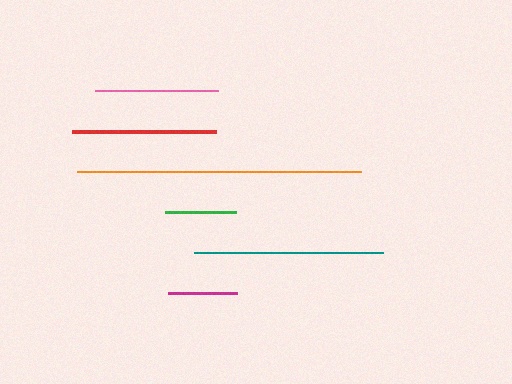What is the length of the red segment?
The red segment is approximately 144 pixels long.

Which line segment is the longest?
The orange line is the longest at approximately 283 pixels.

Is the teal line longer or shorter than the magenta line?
The teal line is longer than the magenta line.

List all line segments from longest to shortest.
From longest to shortest: orange, teal, red, pink, green, magenta.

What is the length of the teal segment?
The teal segment is approximately 189 pixels long.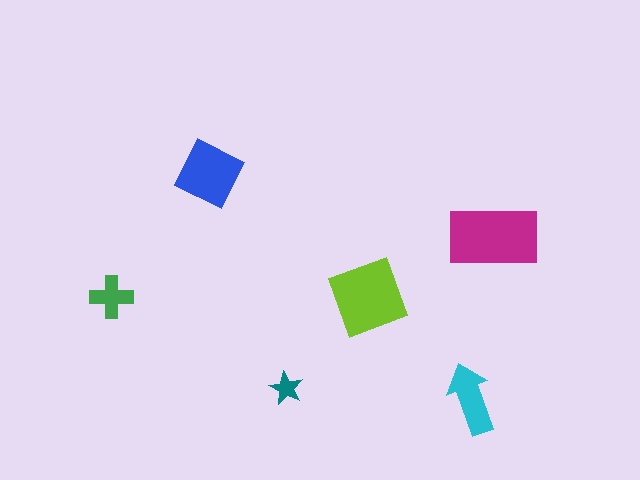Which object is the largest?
The magenta rectangle.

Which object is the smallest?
The teal star.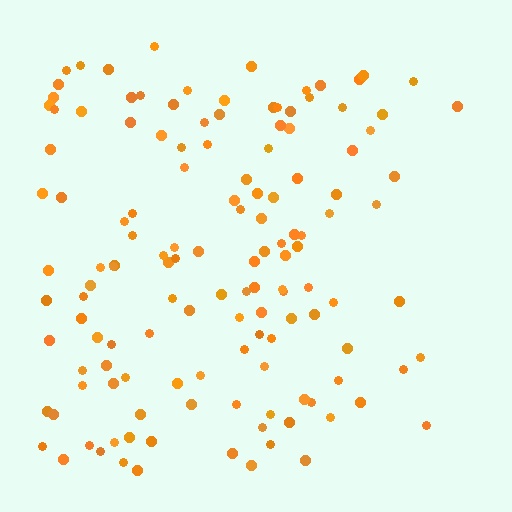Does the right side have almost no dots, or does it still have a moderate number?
Still a moderate number, just noticeably fewer than the left.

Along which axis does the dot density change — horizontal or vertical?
Horizontal.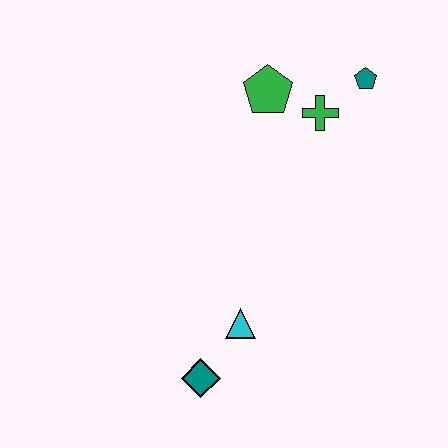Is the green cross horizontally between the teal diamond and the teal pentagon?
Yes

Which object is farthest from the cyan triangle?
The teal pentagon is farthest from the cyan triangle.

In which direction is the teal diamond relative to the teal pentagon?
The teal diamond is below the teal pentagon.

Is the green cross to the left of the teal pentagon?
Yes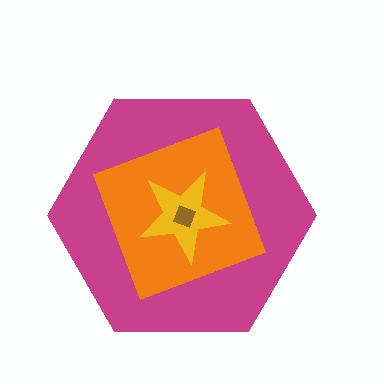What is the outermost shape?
The magenta hexagon.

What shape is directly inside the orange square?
The yellow star.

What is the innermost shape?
The brown diamond.